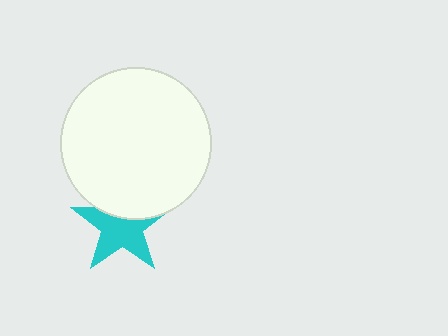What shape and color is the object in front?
The object in front is a white circle.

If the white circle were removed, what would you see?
You would see the complete cyan star.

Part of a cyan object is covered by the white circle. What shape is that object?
It is a star.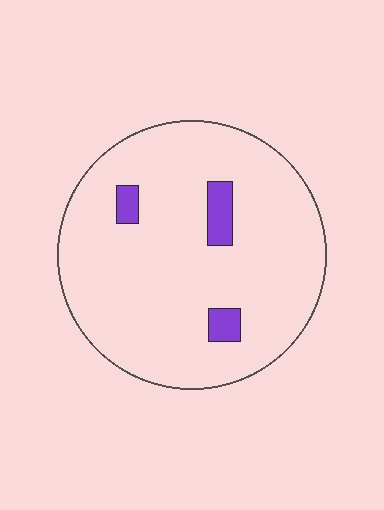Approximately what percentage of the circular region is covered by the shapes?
Approximately 5%.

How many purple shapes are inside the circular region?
3.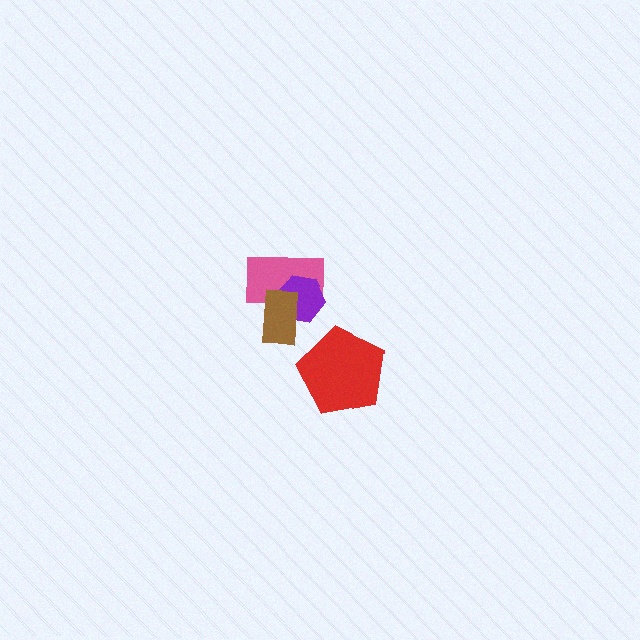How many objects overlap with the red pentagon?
0 objects overlap with the red pentagon.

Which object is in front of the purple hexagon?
The brown rectangle is in front of the purple hexagon.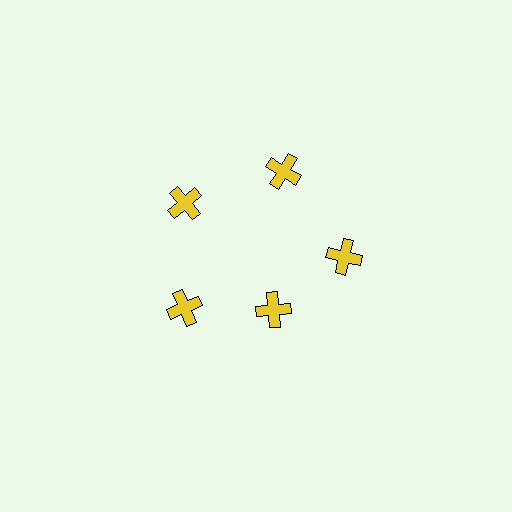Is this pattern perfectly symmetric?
No. The 5 yellow crosses are arranged in a ring, but one element near the 5 o'clock position is pulled inward toward the center, breaking the 5-fold rotational symmetry.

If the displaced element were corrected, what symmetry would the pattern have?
It would have 5-fold rotational symmetry — the pattern would map onto itself every 72 degrees.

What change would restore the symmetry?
The symmetry would be restored by moving it outward, back onto the ring so that all 5 crosses sit at equal angles and equal distance from the center.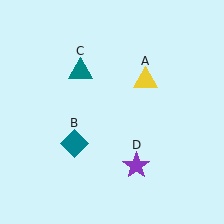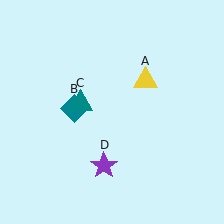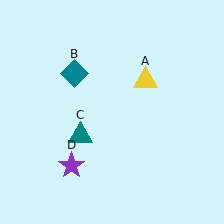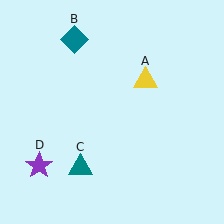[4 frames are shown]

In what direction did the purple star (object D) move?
The purple star (object D) moved left.